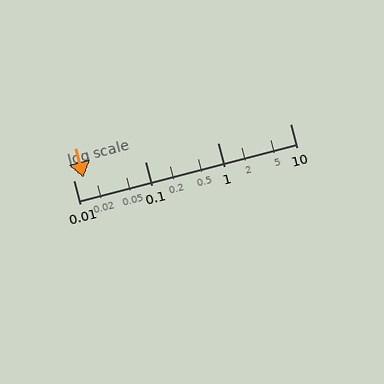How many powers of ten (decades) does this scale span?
The scale spans 3 decades, from 0.01 to 10.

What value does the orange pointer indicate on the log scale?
The pointer indicates approximately 0.014.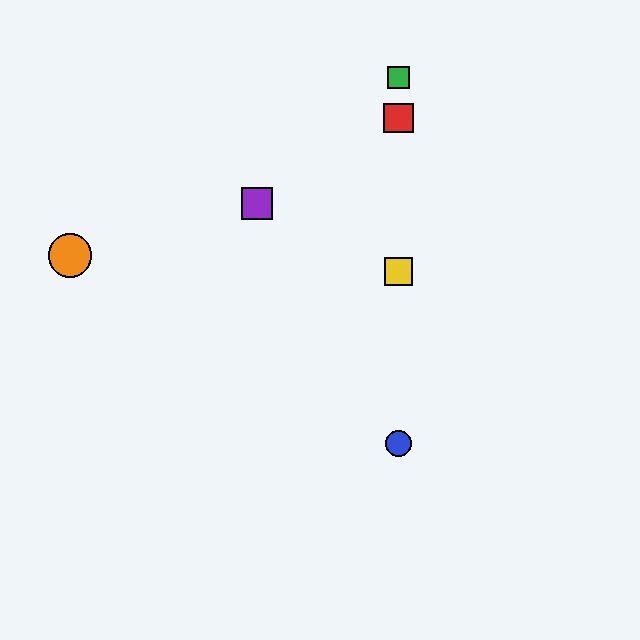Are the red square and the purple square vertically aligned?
No, the red square is at x≈399 and the purple square is at x≈257.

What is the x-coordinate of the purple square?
The purple square is at x≈257.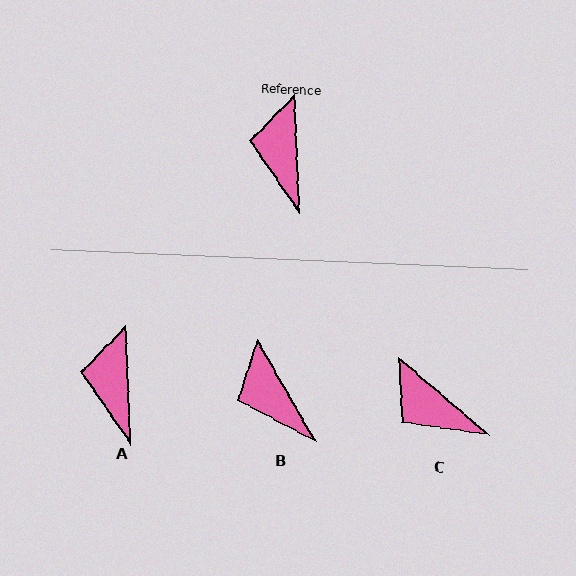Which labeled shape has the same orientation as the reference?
A.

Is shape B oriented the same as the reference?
No, it is off by about 28 degrees.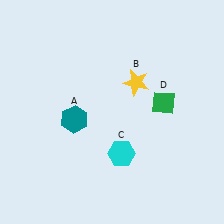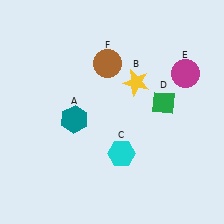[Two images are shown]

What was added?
A magenta circle (E), a brown circle (F) were added in Image 2.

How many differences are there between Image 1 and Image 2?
There are 2 differences between the two images.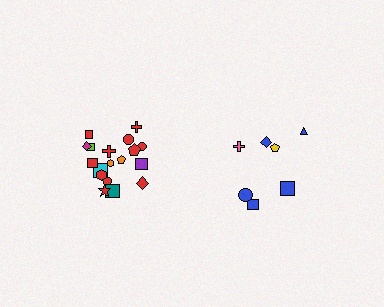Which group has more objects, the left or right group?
The left group.